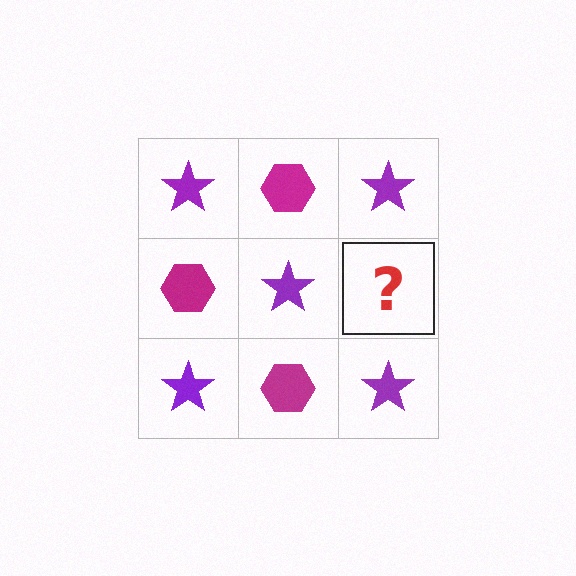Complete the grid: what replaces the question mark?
The question mark should be replaced with a magenta hexagon.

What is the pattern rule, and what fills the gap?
The rule is that it alternates purple star and magenta hexagon in a checkerboard pattern. The gap should be filled with a magenta hexagon.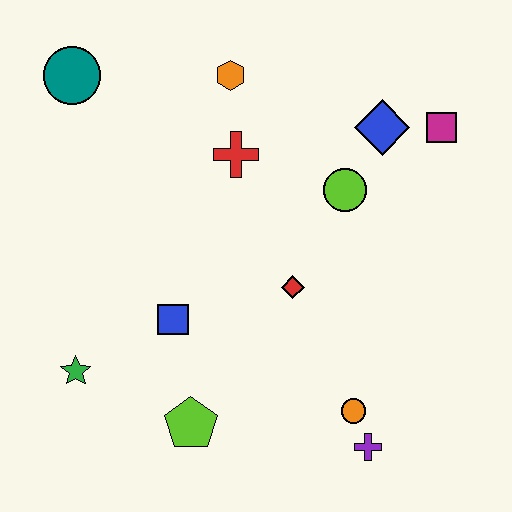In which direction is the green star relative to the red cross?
The green star is below the red cross.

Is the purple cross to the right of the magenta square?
No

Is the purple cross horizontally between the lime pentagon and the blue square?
No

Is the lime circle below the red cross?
Yes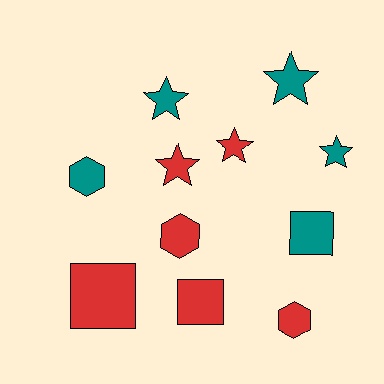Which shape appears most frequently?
Star, with 5 objects.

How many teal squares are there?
There is 1 teal square.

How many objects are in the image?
There are 11 objects.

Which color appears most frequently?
Red, with 6 objects.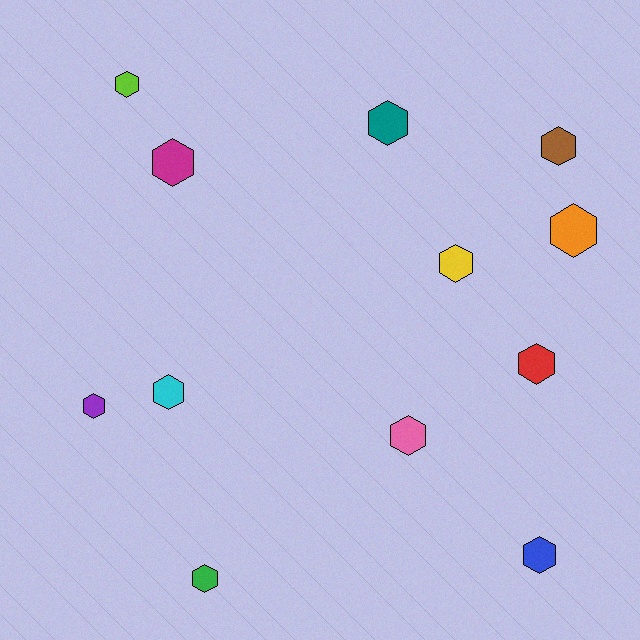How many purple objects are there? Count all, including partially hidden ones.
There is 1 purple object.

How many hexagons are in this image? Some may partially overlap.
There are 12 hexagons.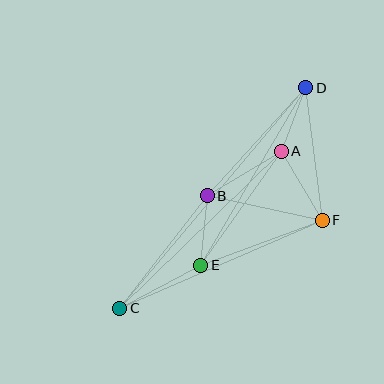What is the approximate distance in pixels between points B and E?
The distance between B and E is approximately 70 pixels.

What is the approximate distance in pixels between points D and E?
The distance between D and E is approximately 206 pixels.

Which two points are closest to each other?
Points A and D are closest to each other.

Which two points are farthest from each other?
Points C and D are farthest from each other.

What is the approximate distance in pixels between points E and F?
The distance between E and F is approximately 129 pixels.